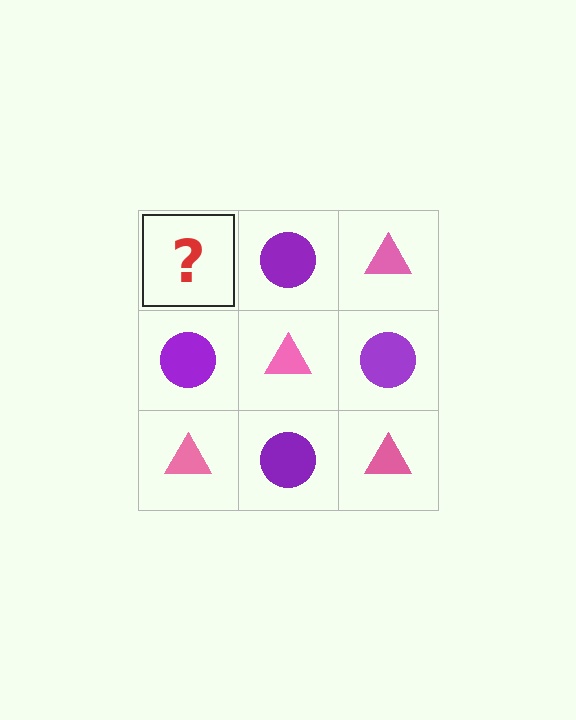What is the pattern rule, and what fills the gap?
The rule is that it alternates pink triangle and purple circle in a checkerboard pattern. The gap should be filled with a pink triangle.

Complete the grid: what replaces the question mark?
The question mark should be replaced with a pink triangle.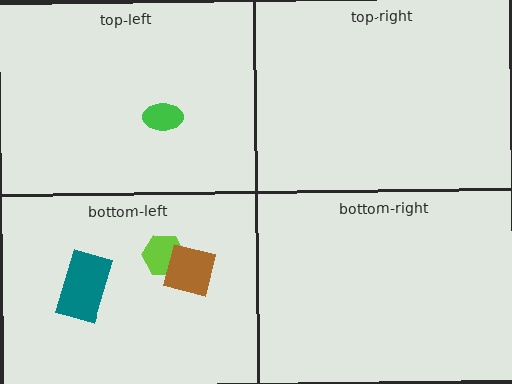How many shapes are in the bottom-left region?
3.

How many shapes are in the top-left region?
1.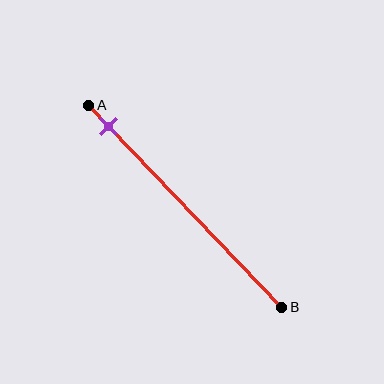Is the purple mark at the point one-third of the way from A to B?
No, the mark is at about 10% from A, not at the 33% one-third point.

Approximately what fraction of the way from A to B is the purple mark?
The purple mark is approximately 10% of the way from A to B.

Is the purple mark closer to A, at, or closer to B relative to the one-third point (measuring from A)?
The purple mark is closer to point A than the one-third point of segment AB.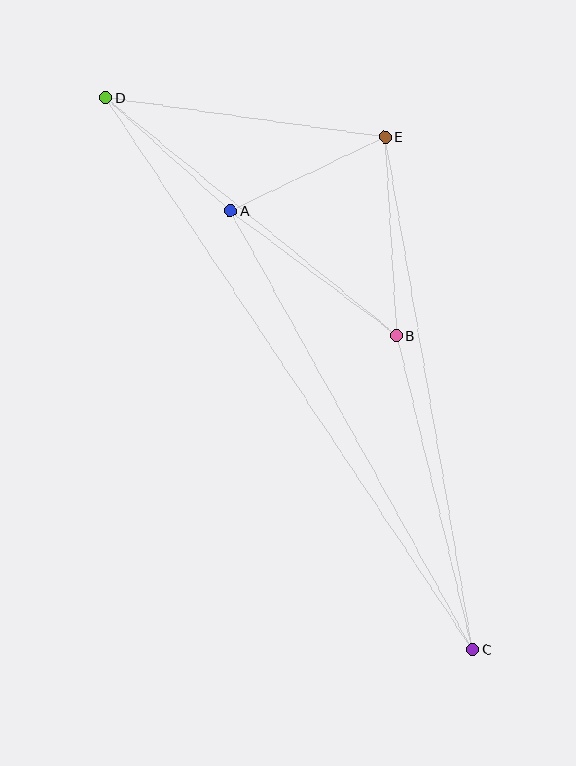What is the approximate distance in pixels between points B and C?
The distance between B and C is approximately 322 pixels.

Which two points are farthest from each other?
Points C and D are farthest from each other.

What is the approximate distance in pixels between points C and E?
The distance between C and E is approximately 520 pixels.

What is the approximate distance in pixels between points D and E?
The distance between D and E is approximately 282 pixels.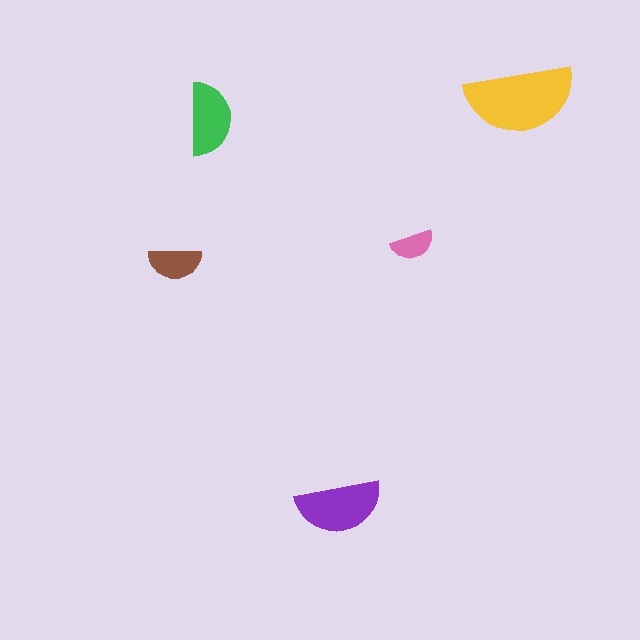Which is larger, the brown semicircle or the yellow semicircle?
The yellow one.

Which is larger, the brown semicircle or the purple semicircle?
The purple one.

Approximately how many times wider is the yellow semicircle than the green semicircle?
About 1.5 times wider.